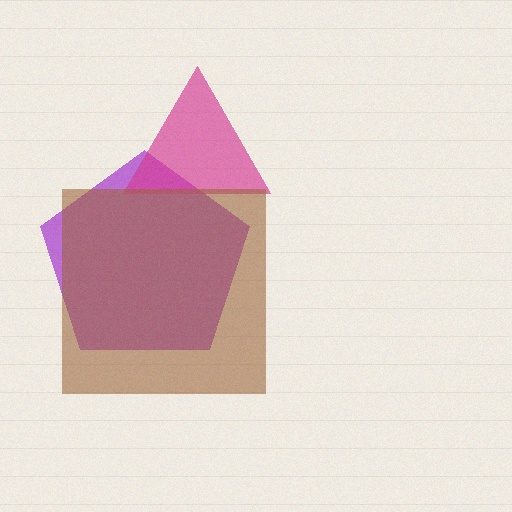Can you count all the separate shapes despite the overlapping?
Yes, there are 3 separate shapes.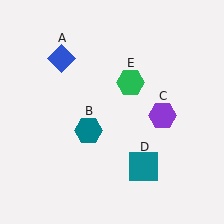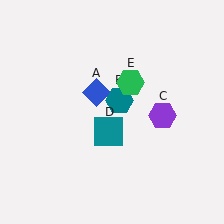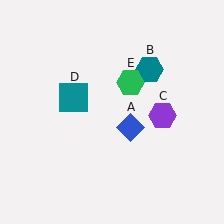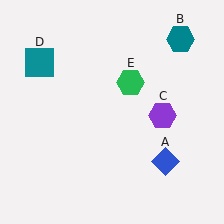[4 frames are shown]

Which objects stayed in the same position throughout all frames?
Purple hexagon (object C) and green hexagon (object E) remained stationary.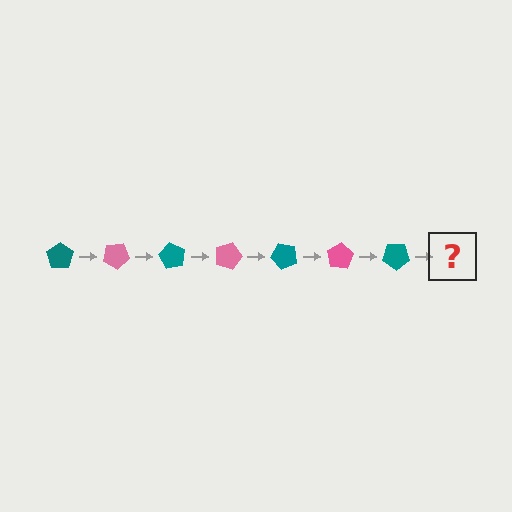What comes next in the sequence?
The next element should be a pink pentagon, rotated 210 degrees from the start.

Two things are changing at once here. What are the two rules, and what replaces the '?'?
The two rules are that it rotates 30 degrees each step and the color cycles through teal and pink. The '?' should be a pink pentagon, rotated 210 degrees from the start.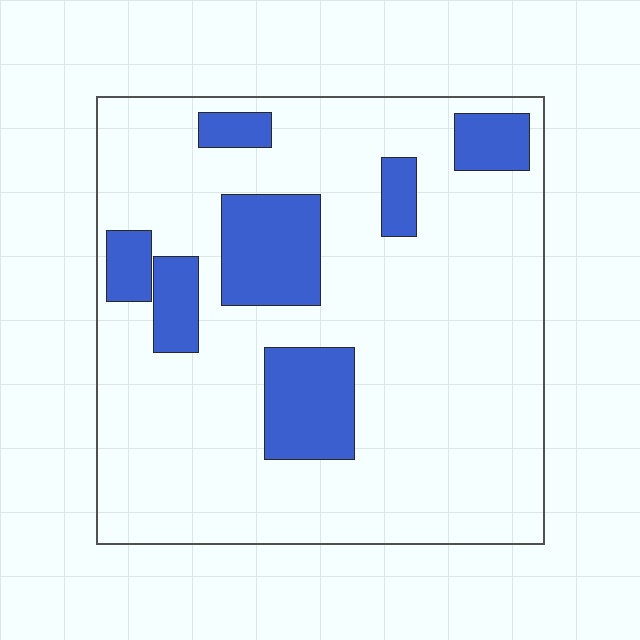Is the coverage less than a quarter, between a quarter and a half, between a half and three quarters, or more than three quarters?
Less than a quarter.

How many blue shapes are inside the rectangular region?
7.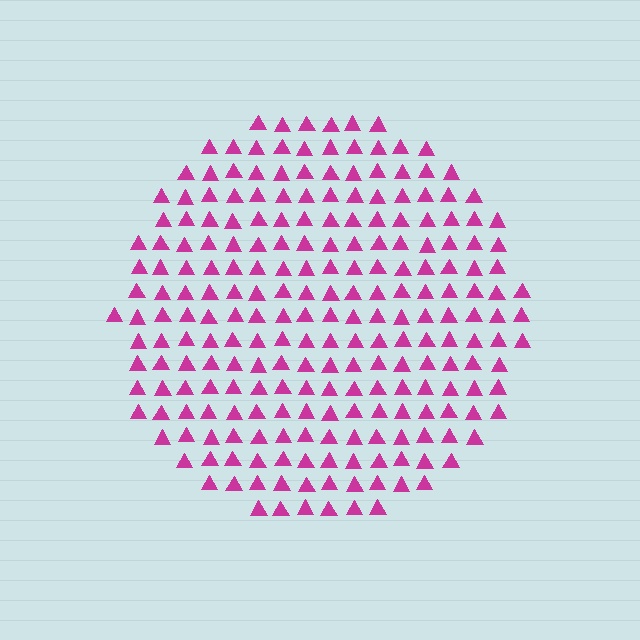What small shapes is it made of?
It is made of small triangles.